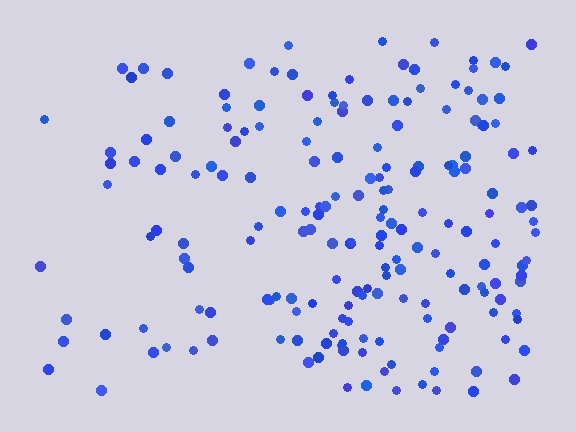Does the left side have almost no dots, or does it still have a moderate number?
Still a moderate number, just noticeably fewer than the right.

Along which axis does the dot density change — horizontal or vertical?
Horizontal.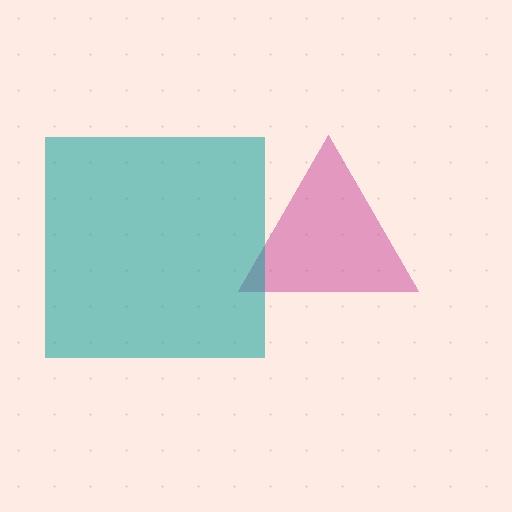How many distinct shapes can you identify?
There are 2 distinct shapes: a magenta triangle, a teal square.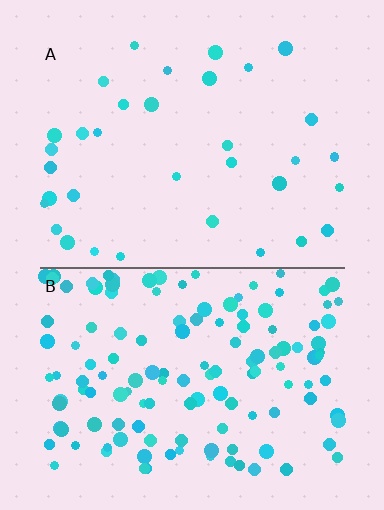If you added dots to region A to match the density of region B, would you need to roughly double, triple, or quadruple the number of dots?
Approximately quadruple.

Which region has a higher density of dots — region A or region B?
B (the bottom).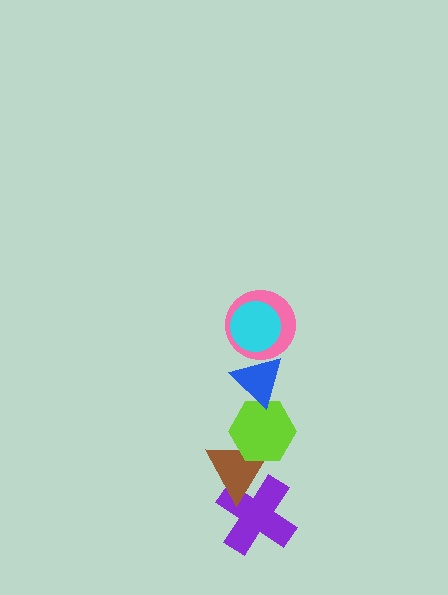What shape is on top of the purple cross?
The brown triangle is on top of the purple cross.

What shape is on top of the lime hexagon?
The blue triangle is on top of the lime hexagon.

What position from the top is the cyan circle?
The cyan circle is 1st from the top.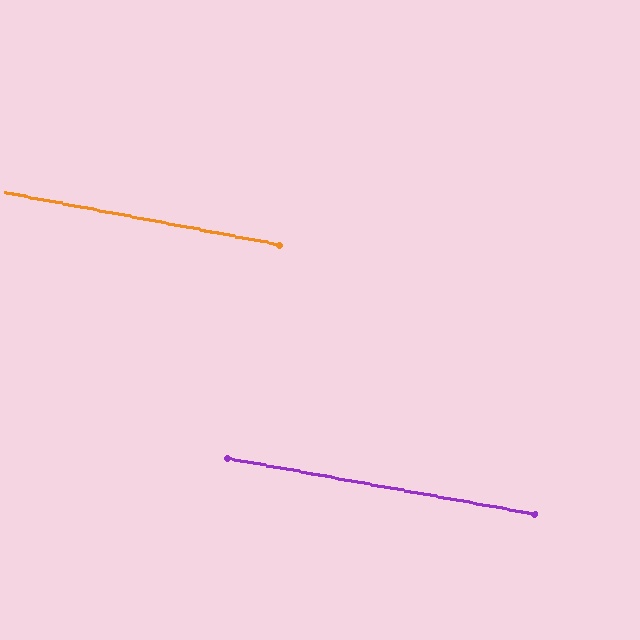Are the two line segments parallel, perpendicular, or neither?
Parallel — their directions differ by only 0.4°.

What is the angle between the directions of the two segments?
Approximately 0 degrees.